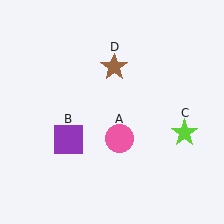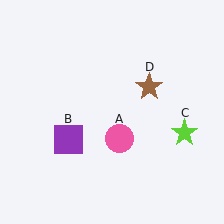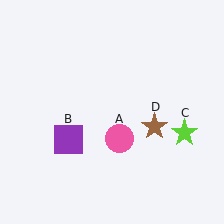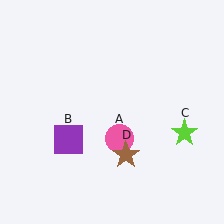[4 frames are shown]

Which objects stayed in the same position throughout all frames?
Pink circle (object A) and purple square (object B) and lime star (object C) remained stationary.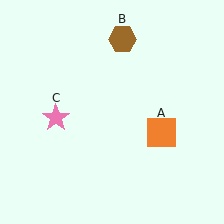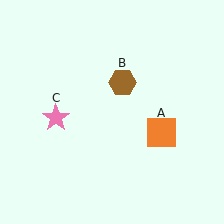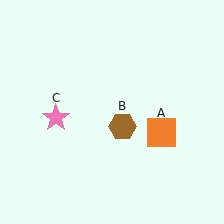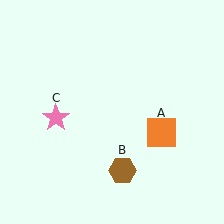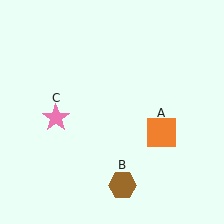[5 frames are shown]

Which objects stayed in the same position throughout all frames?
Orange square (object A) and pink star (object C) remained stationary.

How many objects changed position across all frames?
1 object changed position: brown hexagon (object B).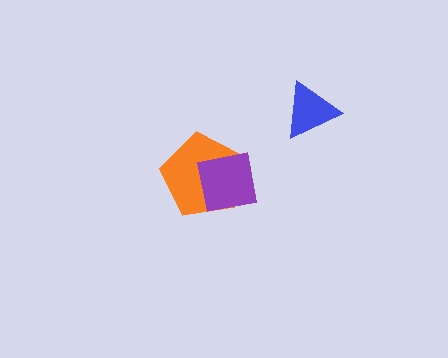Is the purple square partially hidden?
No, no other shape covers it.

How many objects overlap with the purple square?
1 object overlaps with the purple square.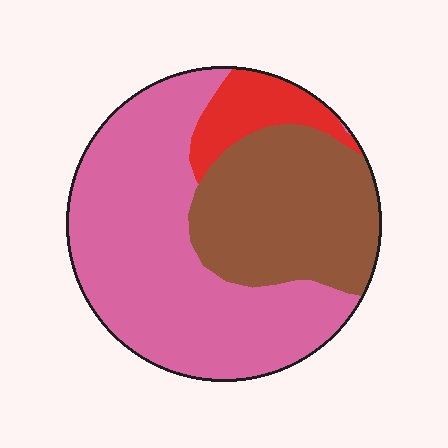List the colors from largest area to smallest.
From largest to smallest: pink, brown, red.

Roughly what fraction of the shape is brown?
Brown takes up about one third (1/3) of the shape.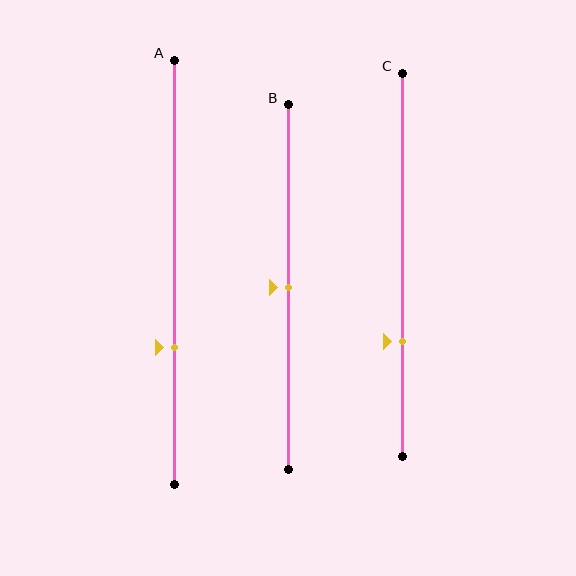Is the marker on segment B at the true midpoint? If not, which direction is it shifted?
Yes, the marker on segment B is at the true midpoint.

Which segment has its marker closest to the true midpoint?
Segment B has its marker closest to the true midpoint.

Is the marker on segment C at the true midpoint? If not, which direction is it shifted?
No, the marker on segment C is shifted downward by about 20% of the segment length.